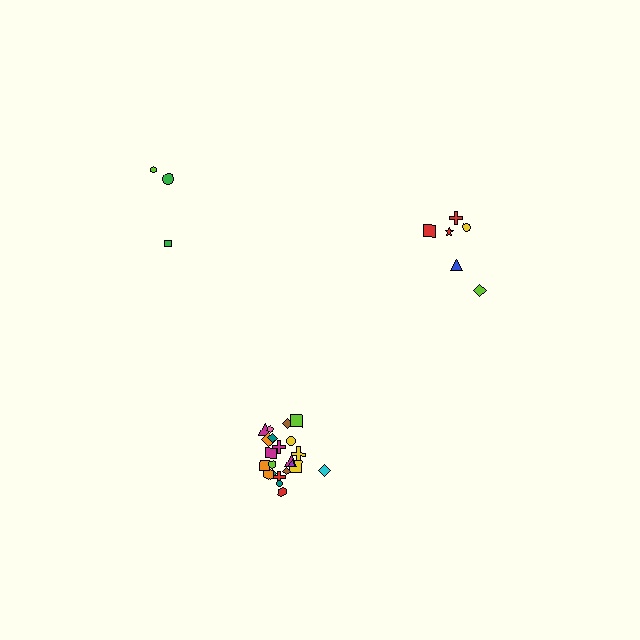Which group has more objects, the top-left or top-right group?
The top-right group.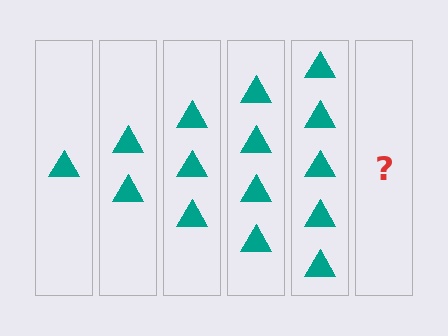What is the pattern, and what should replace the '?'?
The pattern is that each step adds one more triangle. The '?' should be 6 triangles.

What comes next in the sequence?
The next element should be 6 triangles.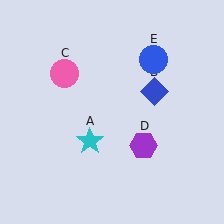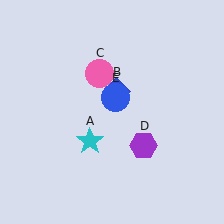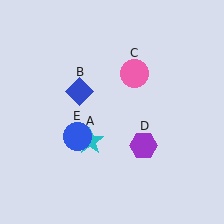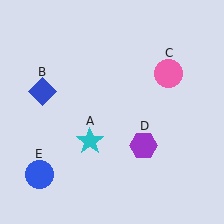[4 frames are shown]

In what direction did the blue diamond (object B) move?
The blue diamond (object B) moved left.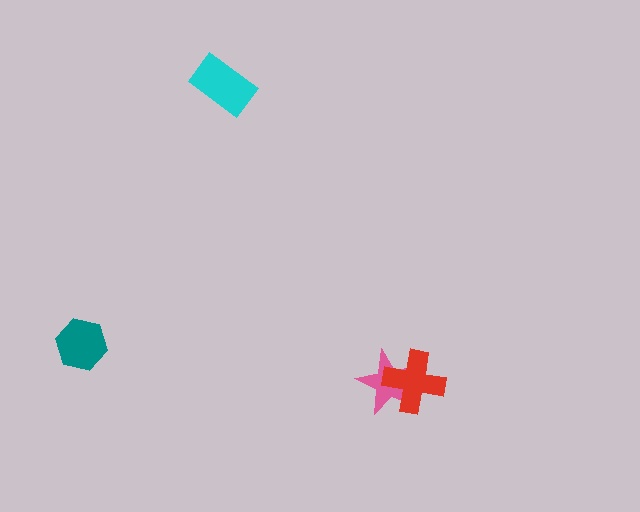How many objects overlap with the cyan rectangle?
0 objects overlap with the cyan rectangle.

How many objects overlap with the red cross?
1 object overlaps with the red cross.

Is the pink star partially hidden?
Yes, it is partially covered by another shape.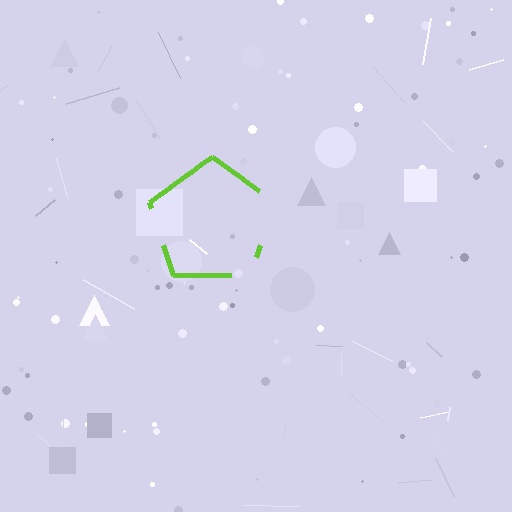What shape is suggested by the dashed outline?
The dashed outline suggests a pentagon.